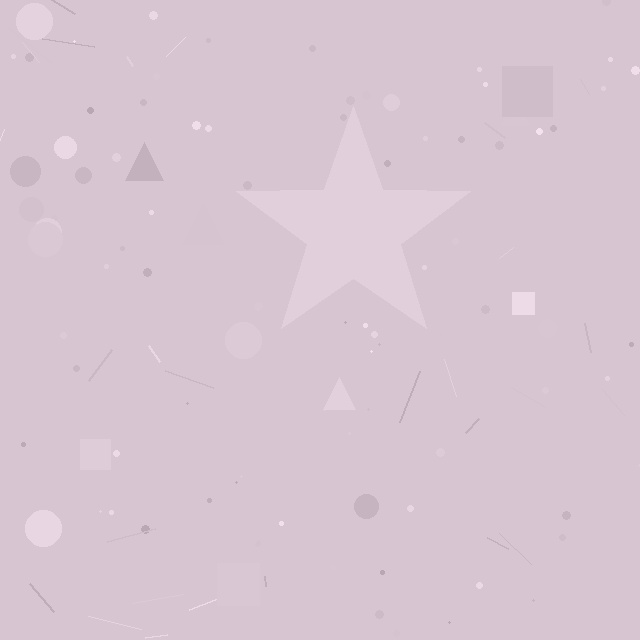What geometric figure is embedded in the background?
A star is embedded in the background.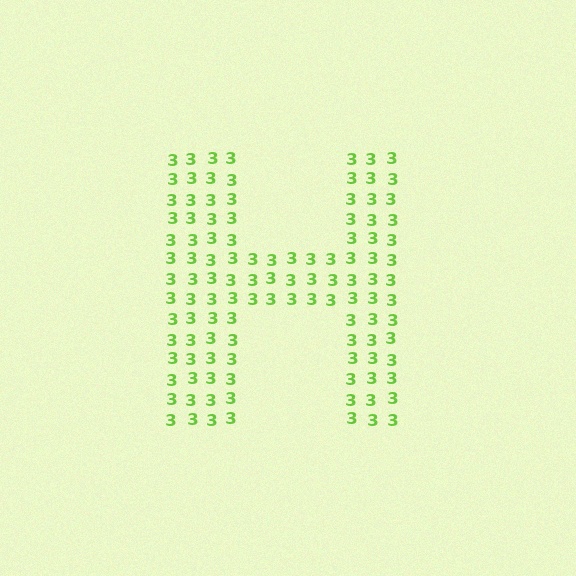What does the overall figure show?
The overall figure shows the letter H.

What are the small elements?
The small elements are digit 3's.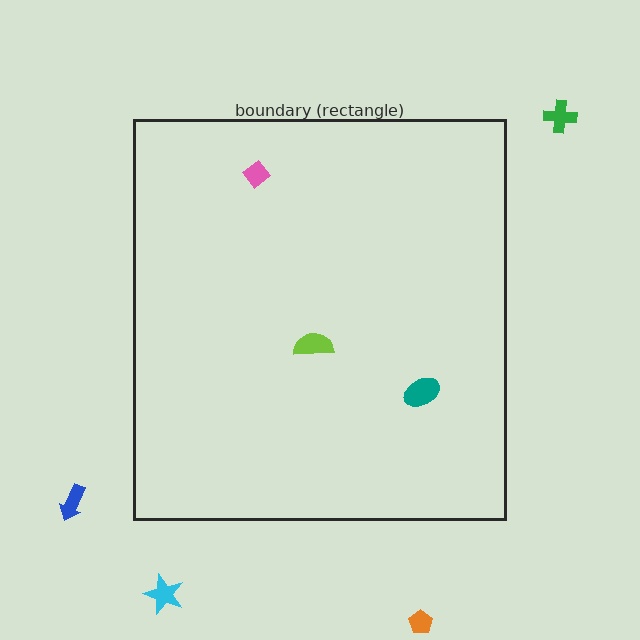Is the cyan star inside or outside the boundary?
Outside.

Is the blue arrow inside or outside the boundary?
Outside.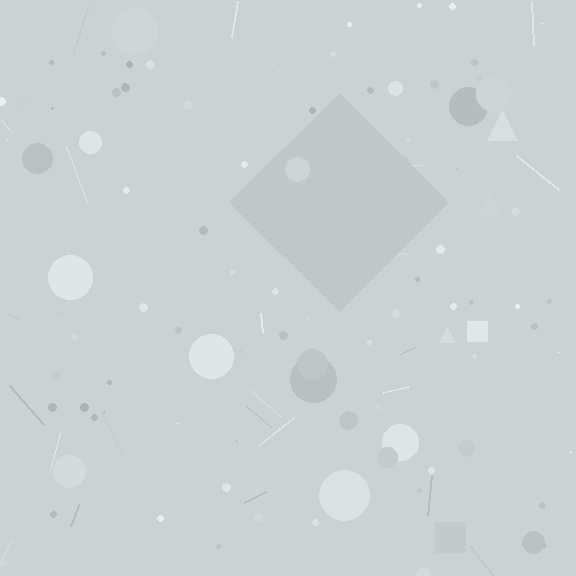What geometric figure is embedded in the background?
A diamond is embedded in the background.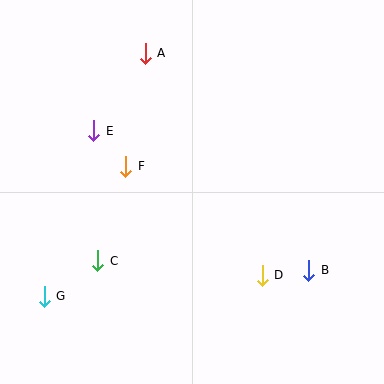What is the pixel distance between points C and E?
The distance between C and E is 130 pixels.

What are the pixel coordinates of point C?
Point C is at (98, 261).